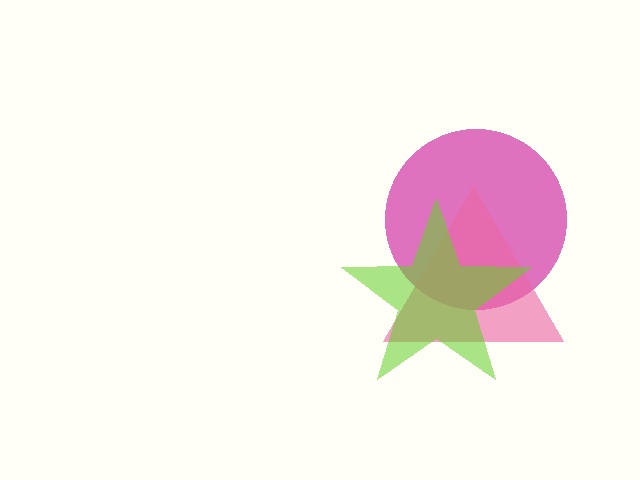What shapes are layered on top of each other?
The layered shapes are: a magenta circle, a pink triangle, a lime star.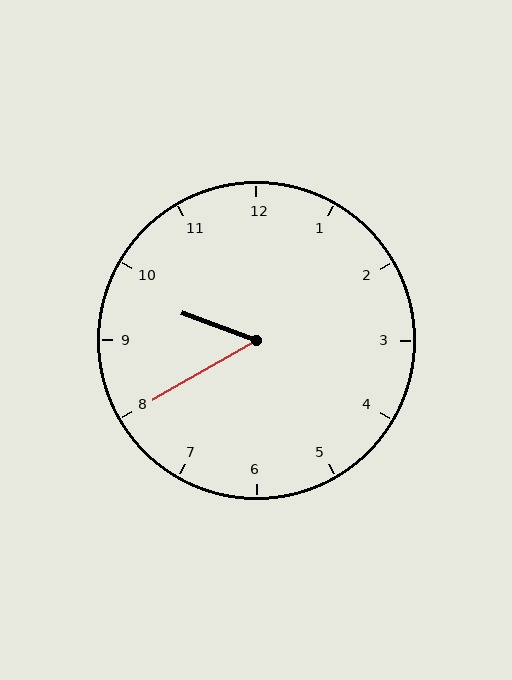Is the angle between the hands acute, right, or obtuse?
It is acute.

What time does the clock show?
9:40.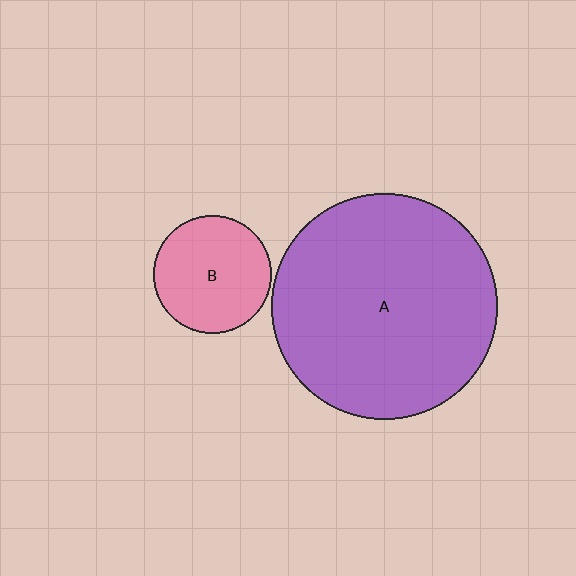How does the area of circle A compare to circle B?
Approximately 3.7 times.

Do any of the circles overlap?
No, none of the circles overlap.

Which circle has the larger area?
Circle A (purple).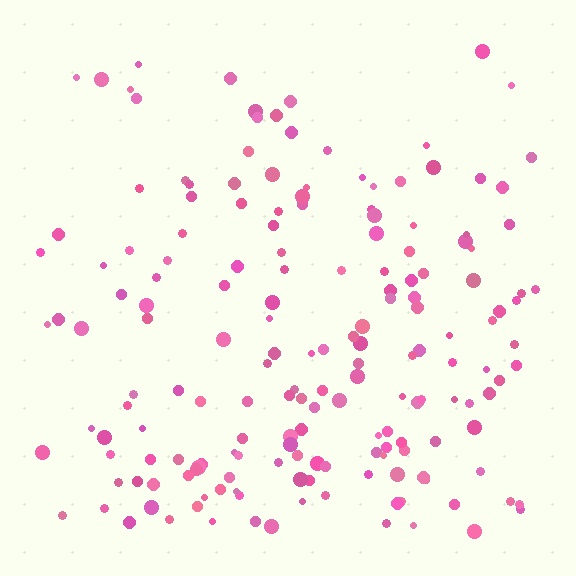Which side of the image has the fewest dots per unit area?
The top.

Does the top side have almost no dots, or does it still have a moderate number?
Still a moderate number, just noticeably fewer than the bottom.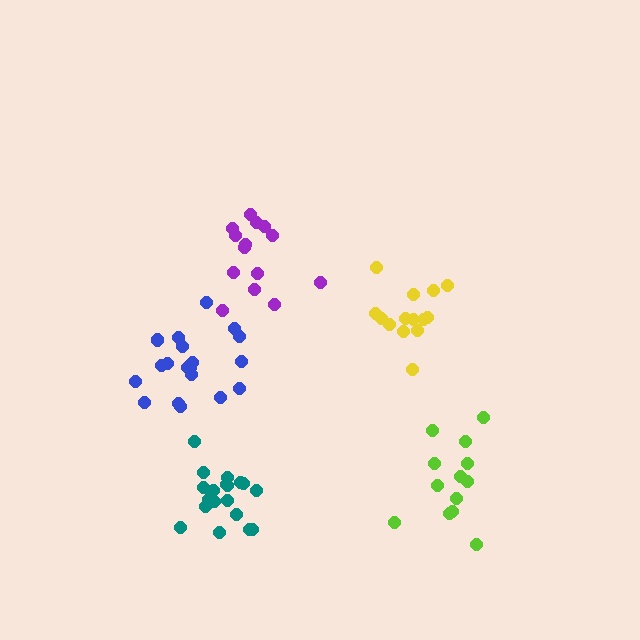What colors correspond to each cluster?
The clusters are colored: teal, blue, lime, purple, yellow.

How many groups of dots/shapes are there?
There are 5 groups.